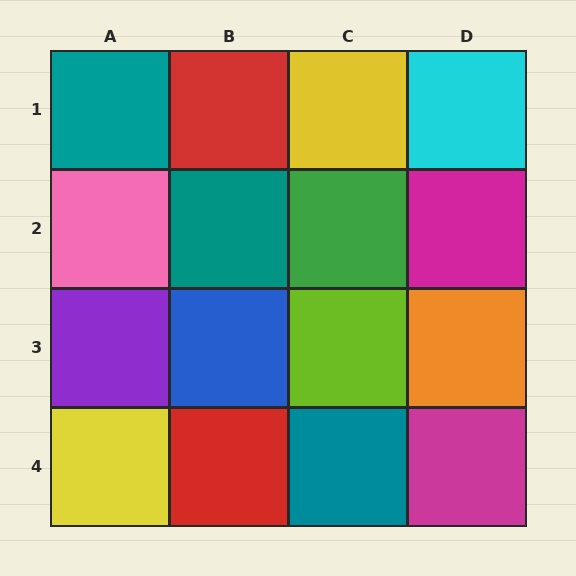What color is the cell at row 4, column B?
Red.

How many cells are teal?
3 cells are teal.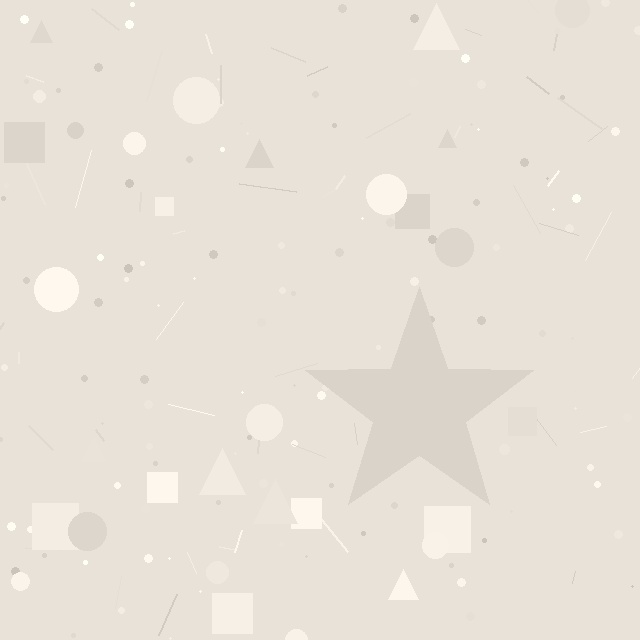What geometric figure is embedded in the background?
A star is embedded in the background.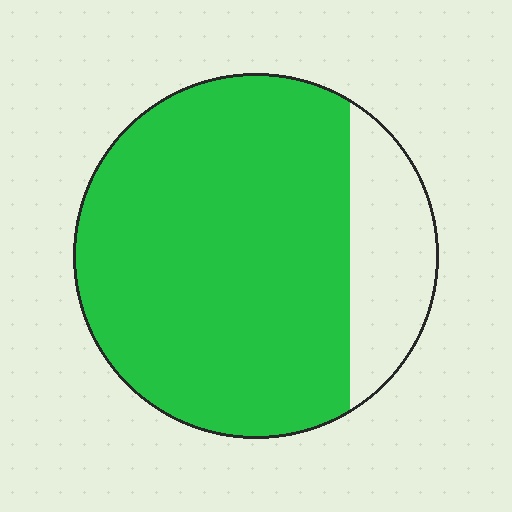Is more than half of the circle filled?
Yes.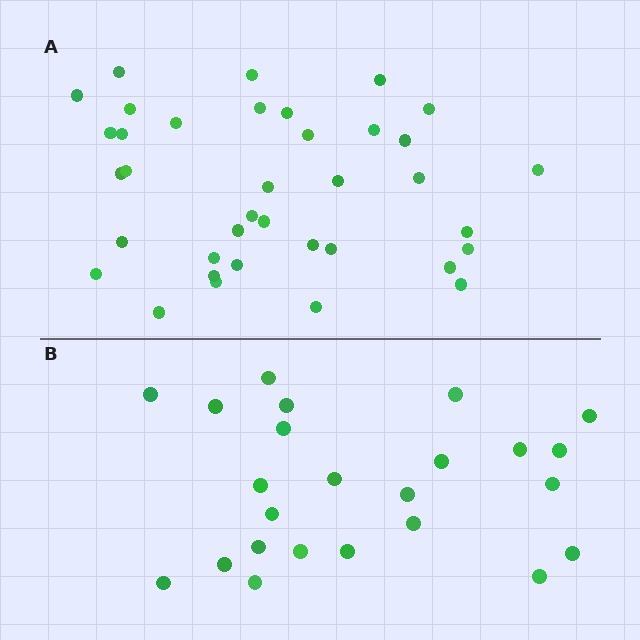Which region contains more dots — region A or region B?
Region A (the top region) has more dots.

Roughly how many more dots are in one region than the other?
Region A has approximately 15 more dots than region B.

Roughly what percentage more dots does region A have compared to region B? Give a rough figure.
About 55% more.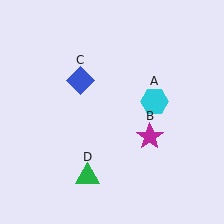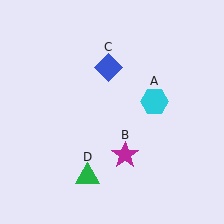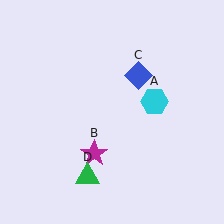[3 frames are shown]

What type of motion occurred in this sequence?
The magenta star (object B), blue diamond (object C) rotated clockwise around the center of the scene.